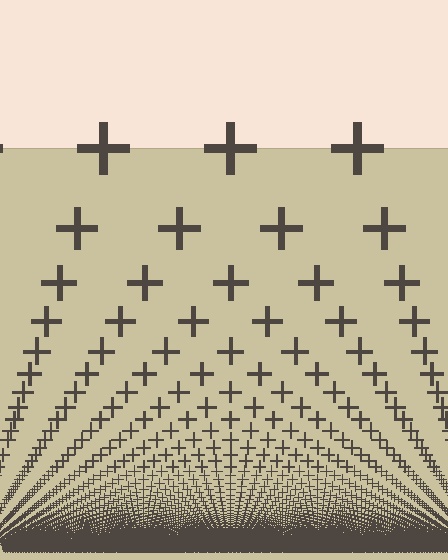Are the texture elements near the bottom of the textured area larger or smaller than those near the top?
Smaller. The gradient is inverted — elements near the bottom are smaller and denser.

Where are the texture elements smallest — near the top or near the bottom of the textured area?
Near the bottom.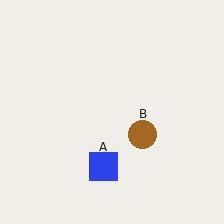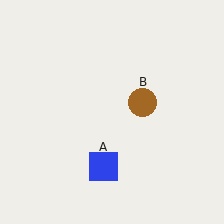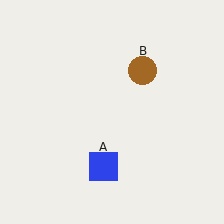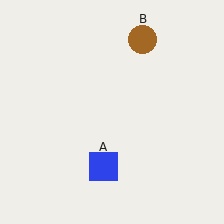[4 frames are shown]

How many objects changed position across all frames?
1 object changed position: brown circle (object B).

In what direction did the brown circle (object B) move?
The brown circle (object B) moved up.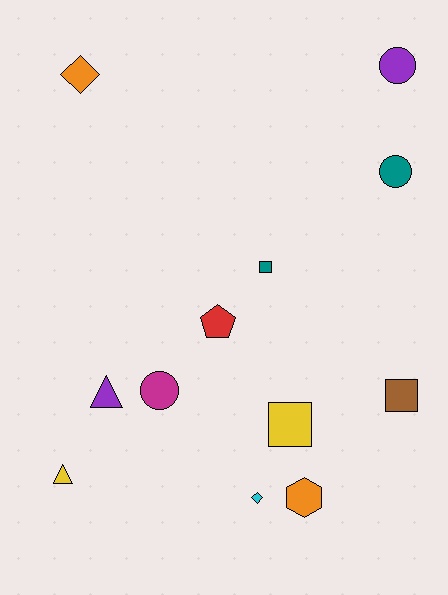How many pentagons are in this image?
There is 1 pentagon.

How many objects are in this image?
There are 12 objects.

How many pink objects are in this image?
There are no pink objects.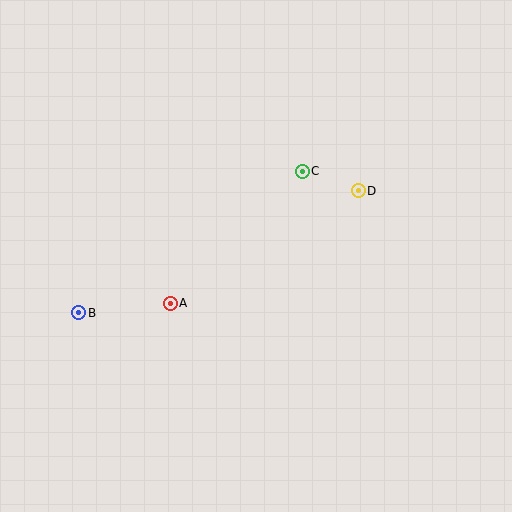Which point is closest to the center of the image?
Point C at (302, 171) is closest to the center.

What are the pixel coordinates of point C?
Point C is at (302, 171).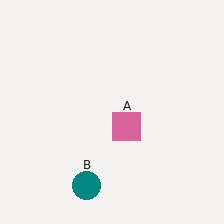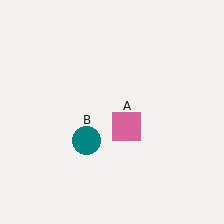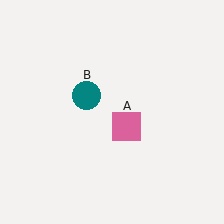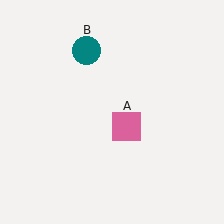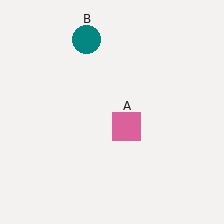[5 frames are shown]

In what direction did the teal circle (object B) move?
The teal circle (object B) moved up.